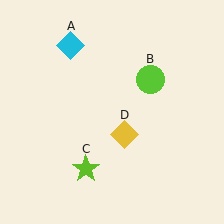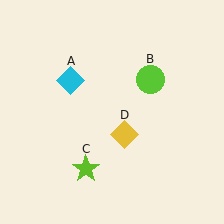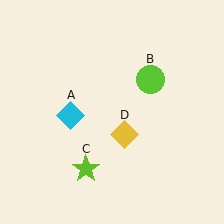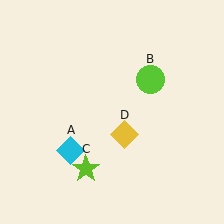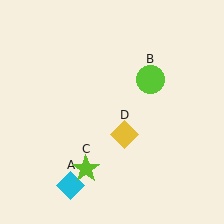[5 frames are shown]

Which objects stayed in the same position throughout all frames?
Lime circle (object B) and lime star (object C) and yellow diamond (object D) remained stationary.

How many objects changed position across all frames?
1 object changed position: cyan diamond (object A).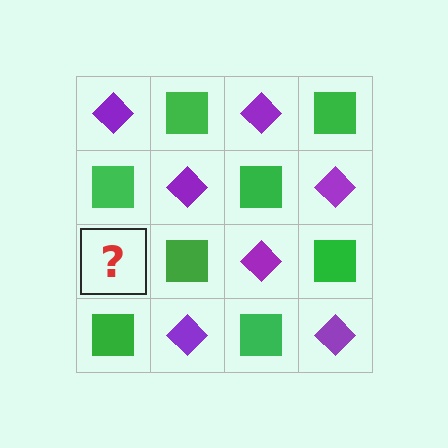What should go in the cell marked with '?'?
The missing cell should contain a purple diamond.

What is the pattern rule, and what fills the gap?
The rule is that it alternates purple diamond and green square in a checkerboard pattern. The gap should be filled with a purple diamond.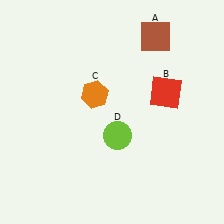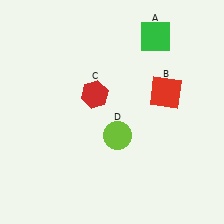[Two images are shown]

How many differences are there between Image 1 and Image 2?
There are 2 differences between the two images.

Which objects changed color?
A changed from brown to green. C changed from orange to red.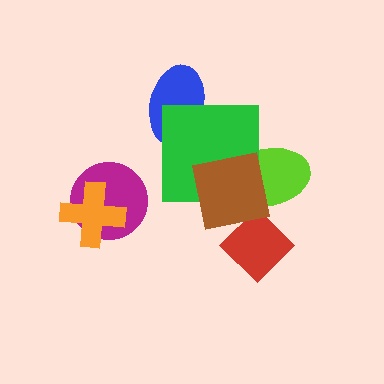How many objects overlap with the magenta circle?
1 object overlaps with the magenta circle.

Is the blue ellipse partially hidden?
Yes, it is partially covered by another shape.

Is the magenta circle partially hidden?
Yes, it is partially covered by another shape.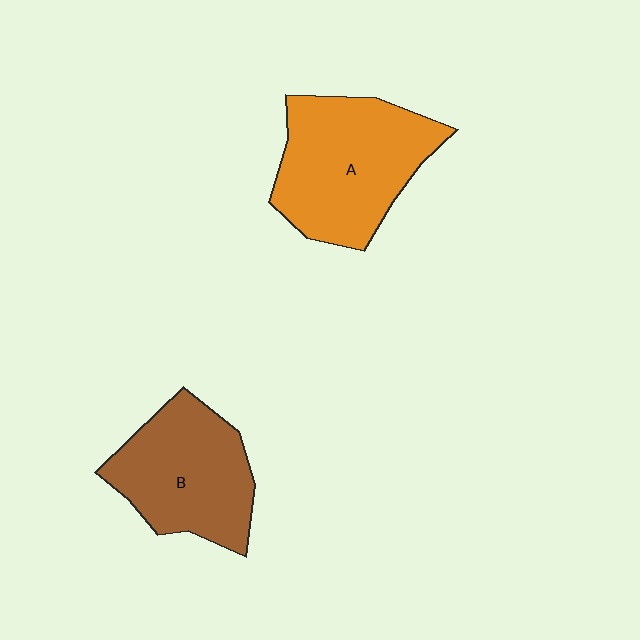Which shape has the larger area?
Shape A (orange).